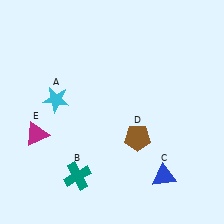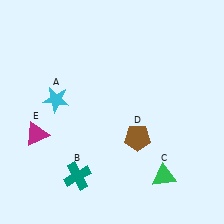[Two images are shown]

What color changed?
The triangle (C) changed from blue in Image 1 to green in Image 2.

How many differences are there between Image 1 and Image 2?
There is 1 difference between the two images.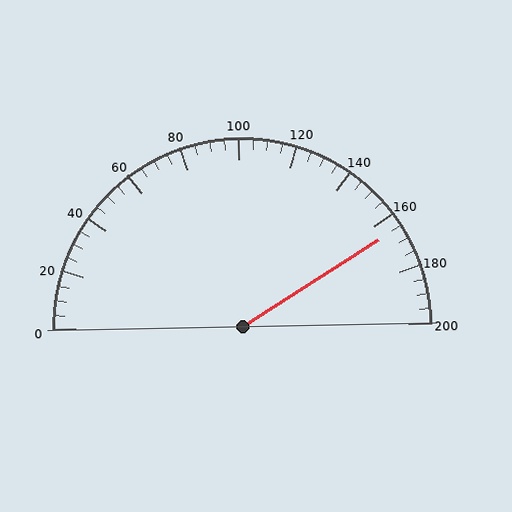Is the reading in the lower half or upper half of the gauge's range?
The reading is in the upper half of the range (0 to 200).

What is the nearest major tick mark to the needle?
The nearest major tick mark is 160.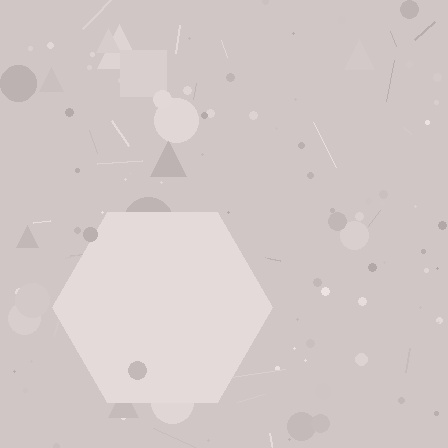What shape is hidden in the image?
A hexagon is hidden in the image.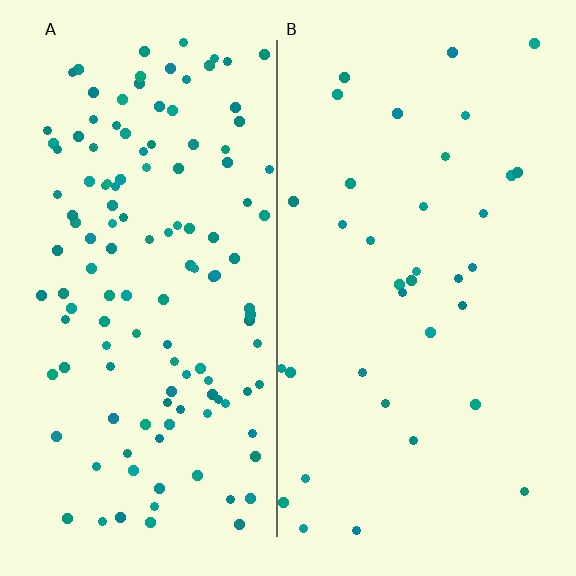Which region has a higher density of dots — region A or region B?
A (the left).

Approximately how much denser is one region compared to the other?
Approximately 3.6× — region A over region B.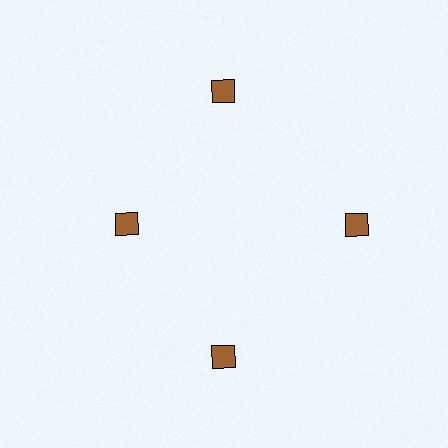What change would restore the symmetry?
The symmetry would be restored by moving it outward, back onto the ring so that all 4 diamonds sit at equal angles and equal distance from the center.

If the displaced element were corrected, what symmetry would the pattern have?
It would have 4-fold rotational symmetry — the pattern would map onto itself every 90 degrees.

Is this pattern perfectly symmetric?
No. The 4 brown diamonds are arranged in a ring, but one element near the 9 o'clock position is pulled inward toward the center, breaking the 4-fold rotational symmetry.